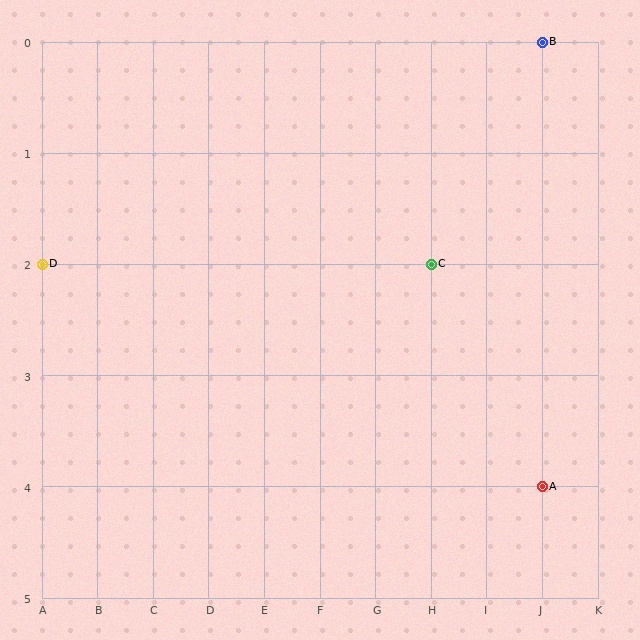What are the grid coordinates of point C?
Point C is at grid coordinates (H, 2).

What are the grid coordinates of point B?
Point B is at grid coordinates (J, 0).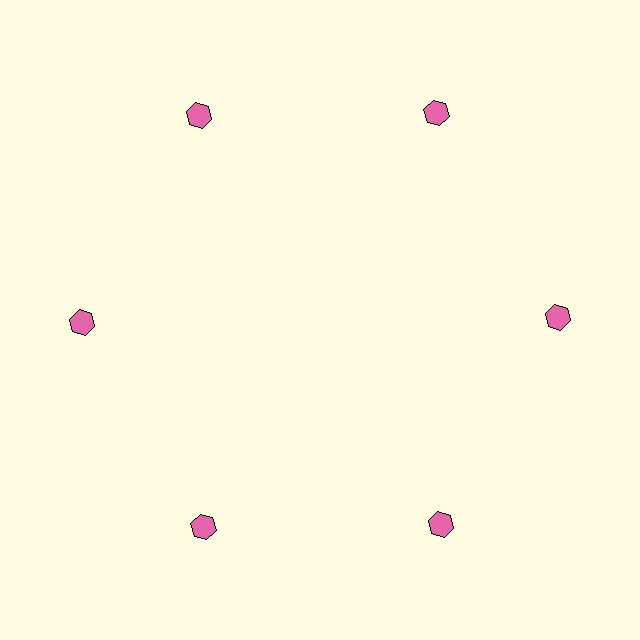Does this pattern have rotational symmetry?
Yes, this pattern has 6-fold rotational symmetry. It looks the same after rotating 60 degrees around the center.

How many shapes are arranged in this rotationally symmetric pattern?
There are 6 shapes, arranged in 6 groups of 1.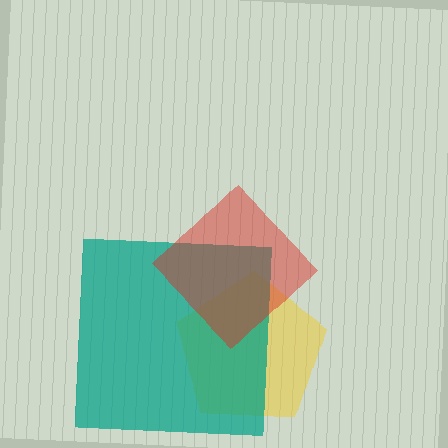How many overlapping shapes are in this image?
There are 3 overlapping shapes in the image.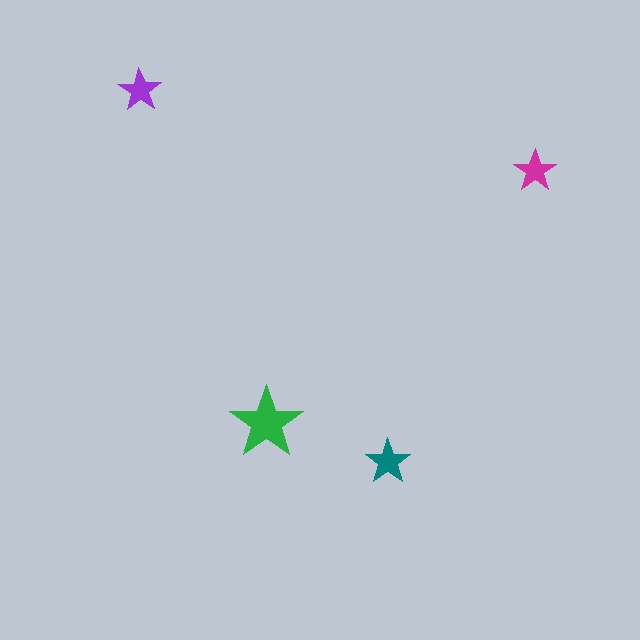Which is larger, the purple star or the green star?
The green one.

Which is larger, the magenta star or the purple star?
The purple one.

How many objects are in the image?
There are 4 objects in the image.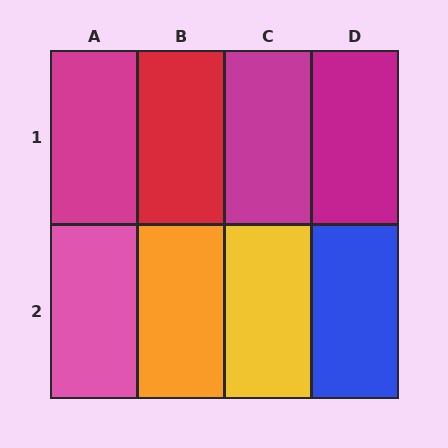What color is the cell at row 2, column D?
Blue.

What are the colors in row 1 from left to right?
Magenta, red, magenta, magenta.